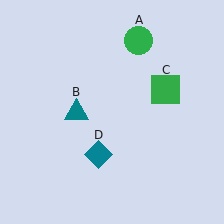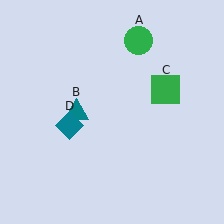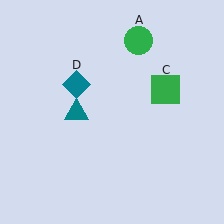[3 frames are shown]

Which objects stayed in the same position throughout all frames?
Green circle (object A) and teal triangle (object B) and green square (object C) remained stationary.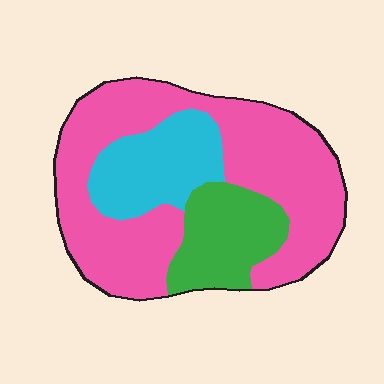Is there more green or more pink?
Pink.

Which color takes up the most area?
Pink, at roughly 60%.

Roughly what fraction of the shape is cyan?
Cyan covers about 20% of the shape.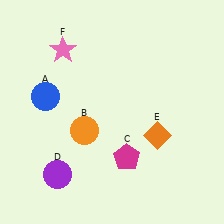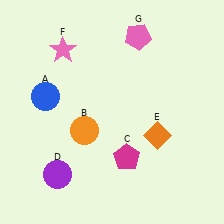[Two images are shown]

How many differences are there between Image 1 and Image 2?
There is 1 difference between the two images.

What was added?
A pink pentagon (G) was added in Image 2.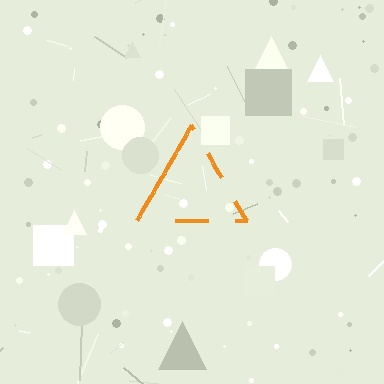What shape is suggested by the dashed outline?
The dashed outline suggests a triangle.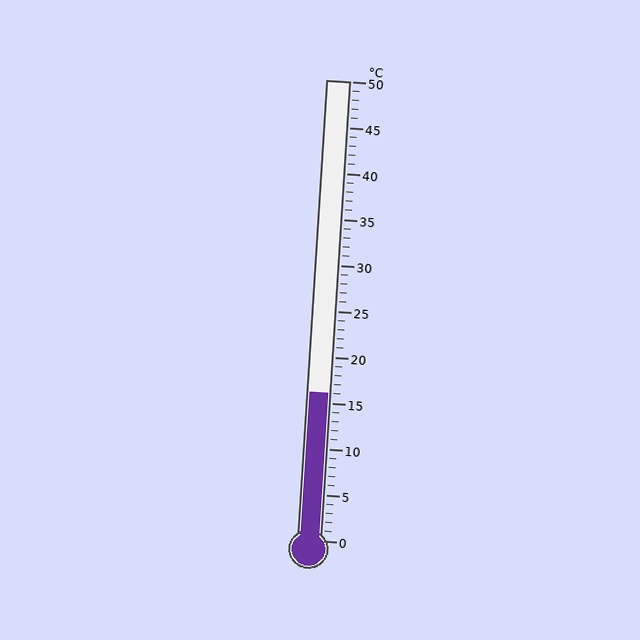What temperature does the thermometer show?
The thermometer shows approximately 16°C.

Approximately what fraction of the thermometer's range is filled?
The thermometer is filled to approximately 30% of its range.